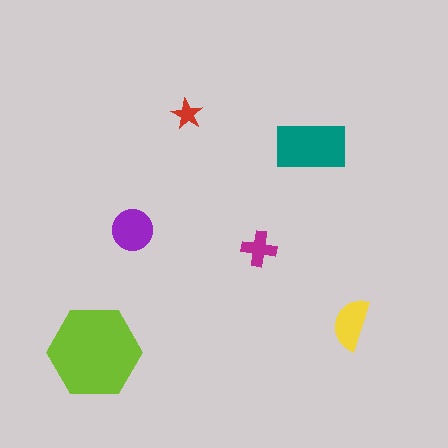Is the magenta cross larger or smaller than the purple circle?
Smaller.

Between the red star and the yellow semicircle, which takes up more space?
The yellow semicircle.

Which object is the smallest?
The red star.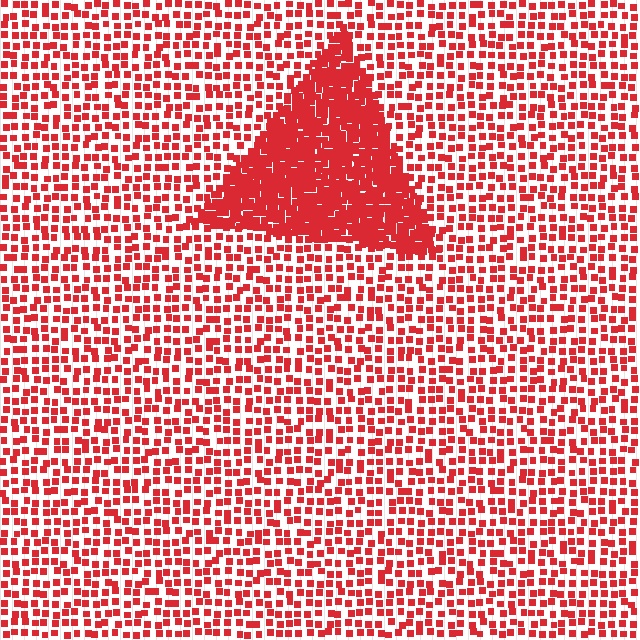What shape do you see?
I see a triangle.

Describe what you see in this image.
The image contains small red elements arranged at two different densities. A triangle-shaped region is visible where the elements are more densely packed than the surrounding area.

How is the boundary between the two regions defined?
The boundary is defined by a change in element density (approximately 2.7x ratio). All elements are the same color, size, and shape.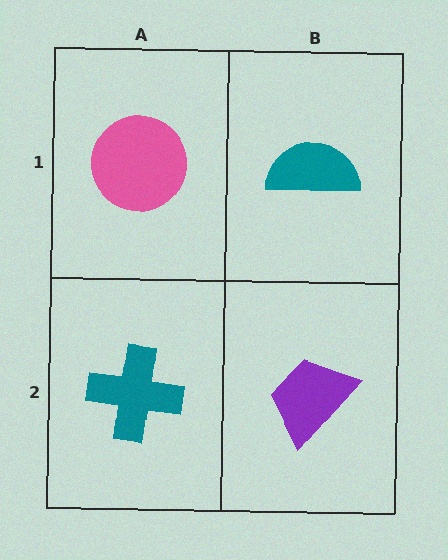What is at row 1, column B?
A teal semicircle.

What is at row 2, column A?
A teal cross.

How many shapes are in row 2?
2 shapes.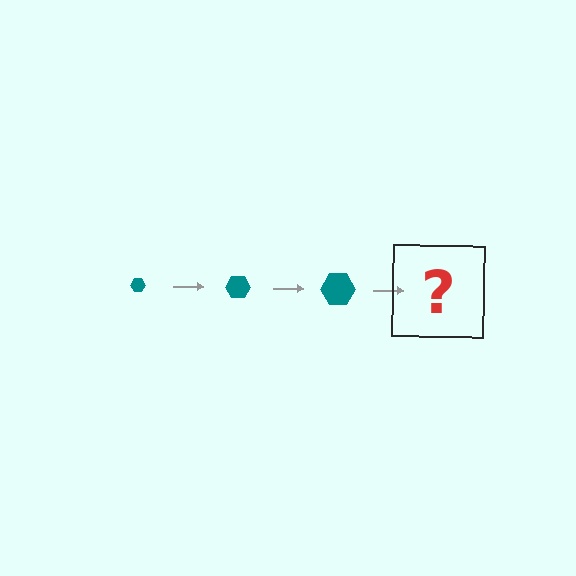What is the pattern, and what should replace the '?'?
The pattern is that the hexagon gets progressively larger each step. The '?' should be a teal hexagon, larger than the previous one.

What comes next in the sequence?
The next element should be a teal hexagon, larger than the previous one.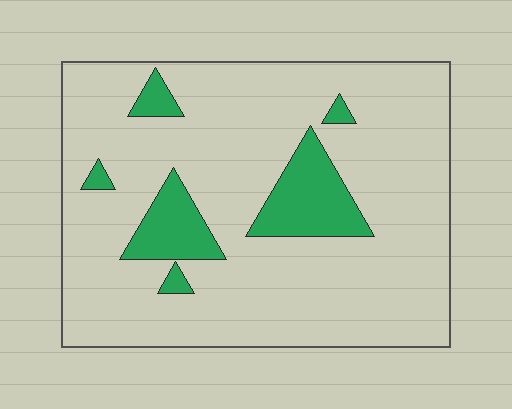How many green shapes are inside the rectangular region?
6.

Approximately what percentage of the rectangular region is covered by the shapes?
Approximately 15%.